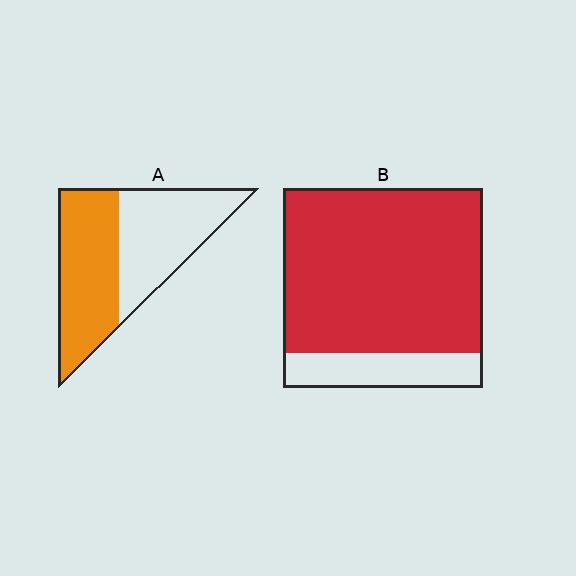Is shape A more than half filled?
Roughly half.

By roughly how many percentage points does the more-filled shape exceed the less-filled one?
By roughly 30 percentage points (B over A).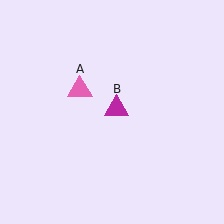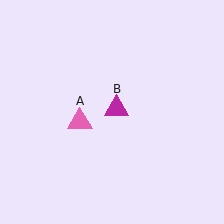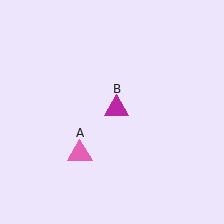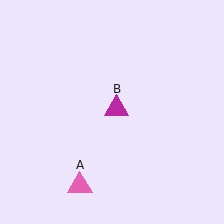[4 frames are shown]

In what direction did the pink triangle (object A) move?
The pink triangle (object A) moved down.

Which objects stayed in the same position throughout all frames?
Magenta triangle (object B) remained stationary.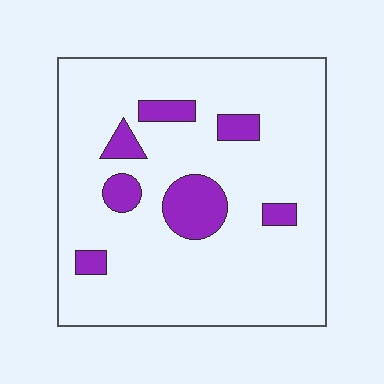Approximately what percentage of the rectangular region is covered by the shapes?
Approximately 15%.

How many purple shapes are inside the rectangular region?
7.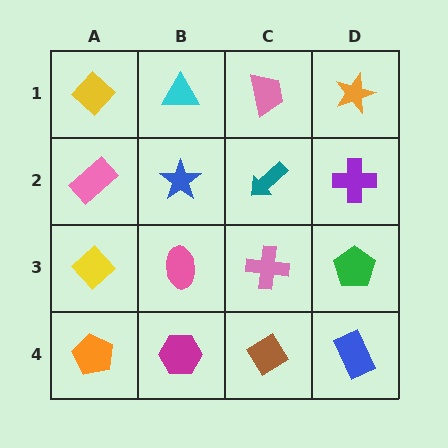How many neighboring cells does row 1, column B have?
3.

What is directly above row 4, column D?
A green pentagon.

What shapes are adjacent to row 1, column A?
A pink rectangle (row 2, column A), a cyan triangle (row 1, column B).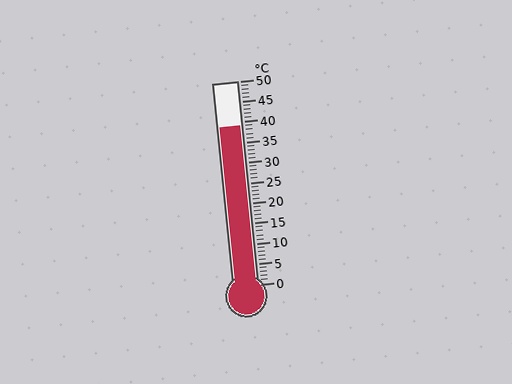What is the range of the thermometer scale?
The thermometer scale ranges from 0°C to 50°C.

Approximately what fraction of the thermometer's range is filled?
The thermometer is filled to approximately 80% of its range.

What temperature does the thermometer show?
The thermometer shows approximately 39°C.